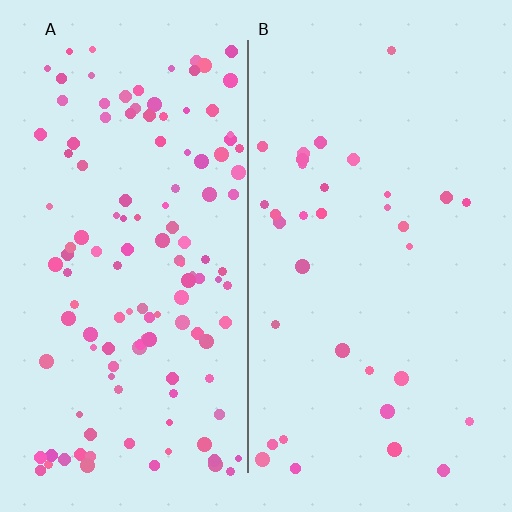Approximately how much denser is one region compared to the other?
Approximately 3.8× — region A over region B.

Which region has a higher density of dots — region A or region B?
A (the left).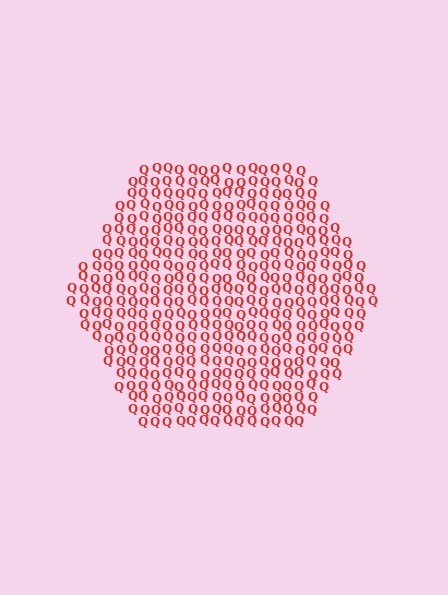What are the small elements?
The small elements are letter Q's.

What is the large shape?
The large shape is a hexagon.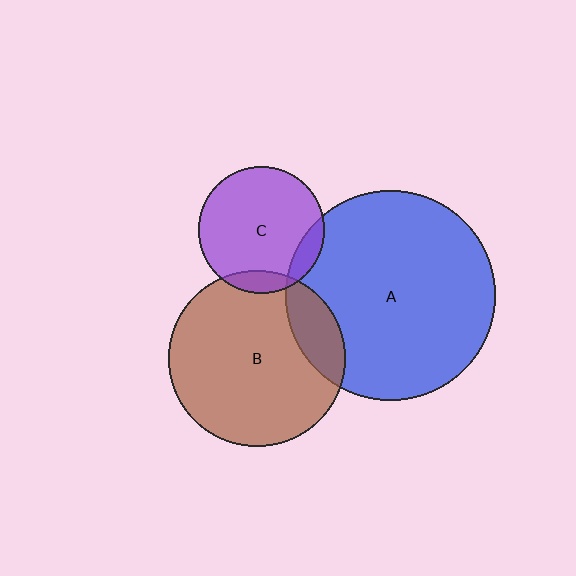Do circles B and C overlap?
Yes.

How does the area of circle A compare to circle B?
Approximately 1.4 times.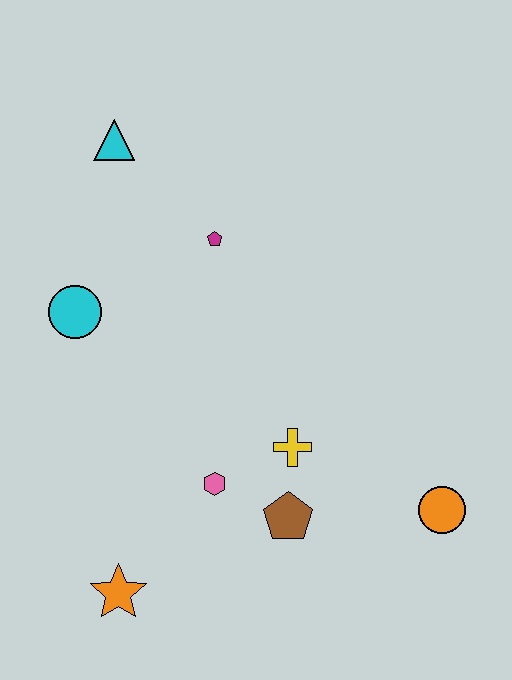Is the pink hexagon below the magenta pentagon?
Yes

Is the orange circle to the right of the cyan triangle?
Yes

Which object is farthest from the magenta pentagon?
The orange star is farthest from the magenta pentagon.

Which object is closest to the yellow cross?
The brown pentagon is closest to the yellow cross.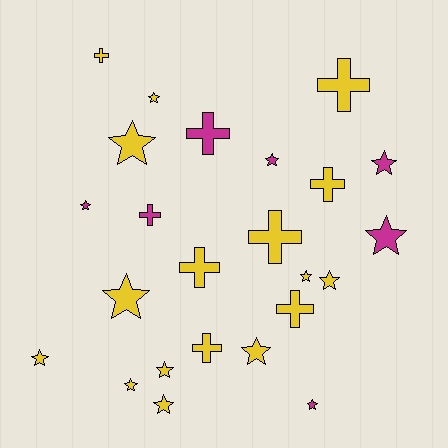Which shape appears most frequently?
Star, with 15 objects.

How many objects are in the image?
There are 24 objects.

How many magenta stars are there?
There are 5 magenta stars.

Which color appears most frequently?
Yellow, with 17 objects.